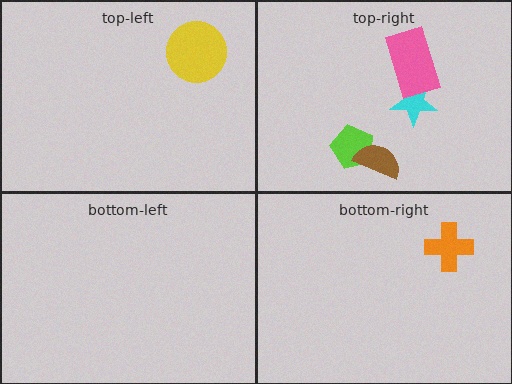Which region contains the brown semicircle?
The top-right region.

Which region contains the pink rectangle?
The top-right region.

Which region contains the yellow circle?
The top-left region.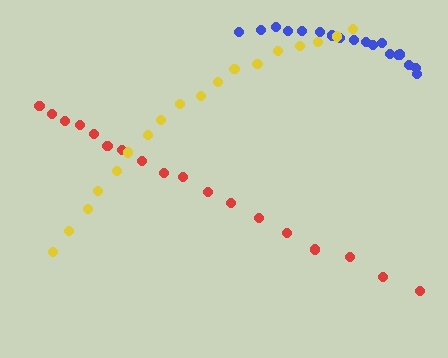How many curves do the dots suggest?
There are 3 distinct paths.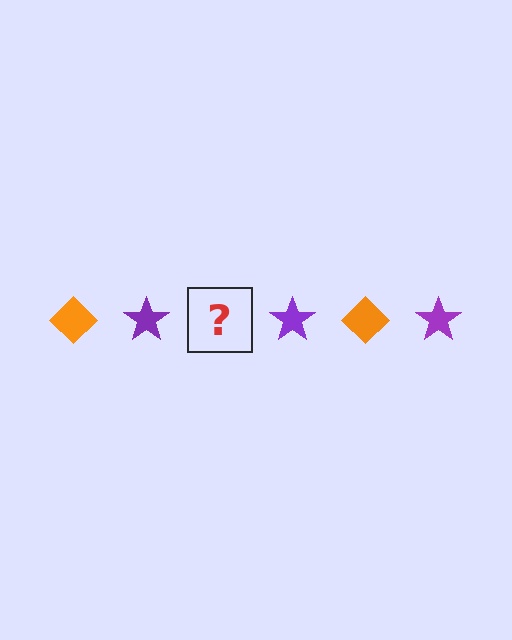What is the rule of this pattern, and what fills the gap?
The rule is that the pattern alternates between orange diamond and purple star. The gap should be filled with an orange diamond.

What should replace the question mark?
The question mark should be replaced with an orange diamond.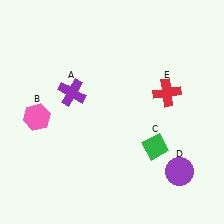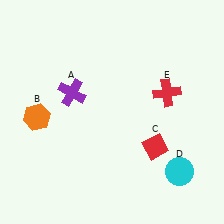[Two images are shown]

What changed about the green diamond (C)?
In Image 1, C is green. In Image 2, it changed to red.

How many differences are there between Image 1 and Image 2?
There are 3 differences between the two images.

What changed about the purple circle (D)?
In Image 1, D is purple. In Image 2, it changed to cyan.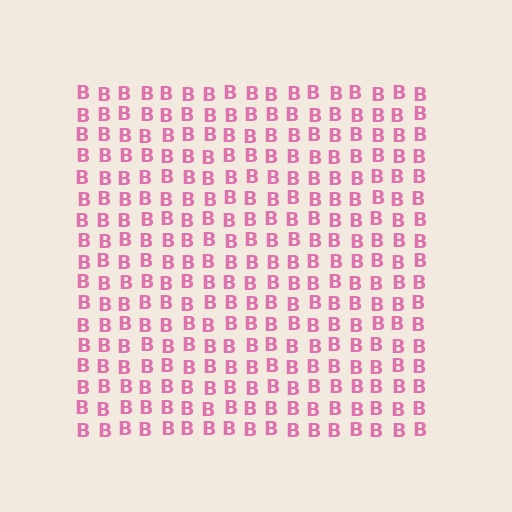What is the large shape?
The large shape is a square.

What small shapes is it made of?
It is made of small letter B's.